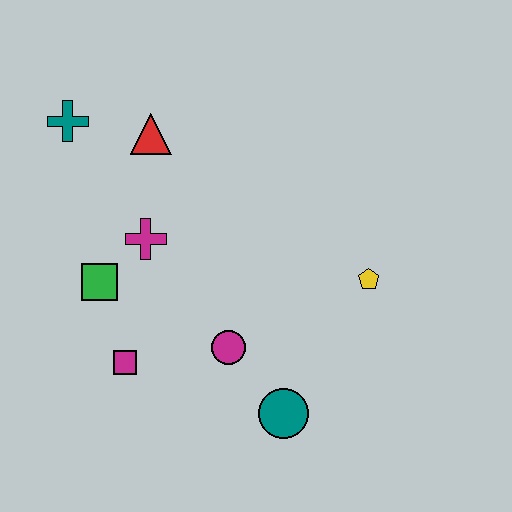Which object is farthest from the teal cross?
The teal circle is farthest from the teal cross.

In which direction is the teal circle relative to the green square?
The teal circle is to the right of the green square.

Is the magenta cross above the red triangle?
No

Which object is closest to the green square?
The magenta cross is closest to the green square.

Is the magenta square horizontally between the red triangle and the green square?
Yes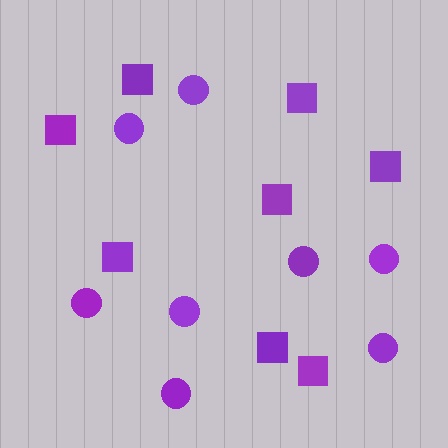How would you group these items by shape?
There are 2 groups: one group of circles (8) and one group of squares (8).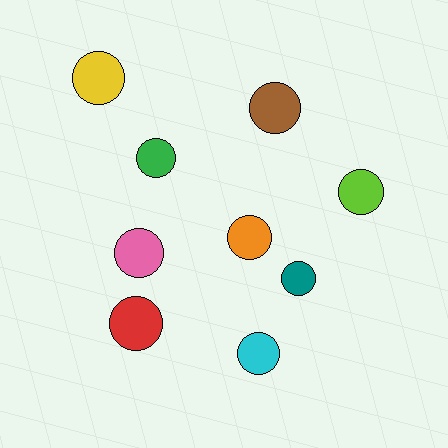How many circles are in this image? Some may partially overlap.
There are 9 circles.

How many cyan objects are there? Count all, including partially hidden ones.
There is 1 cyan object.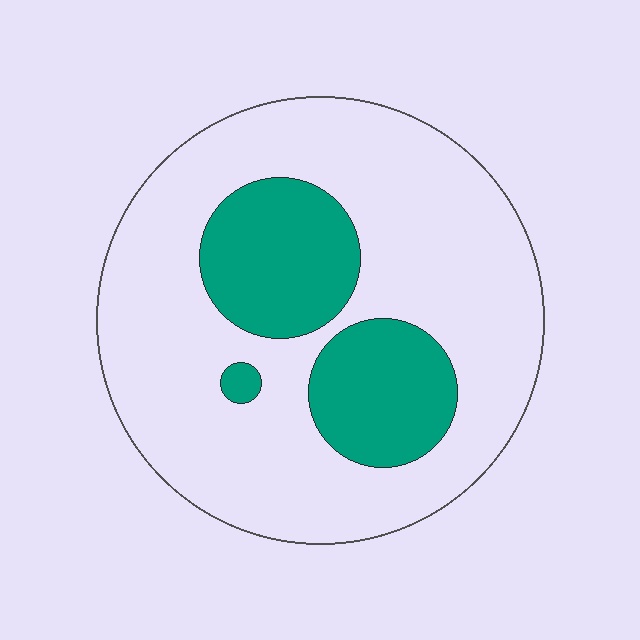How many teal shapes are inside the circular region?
3.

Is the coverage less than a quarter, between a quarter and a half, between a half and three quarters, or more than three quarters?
Between a quarter and a half.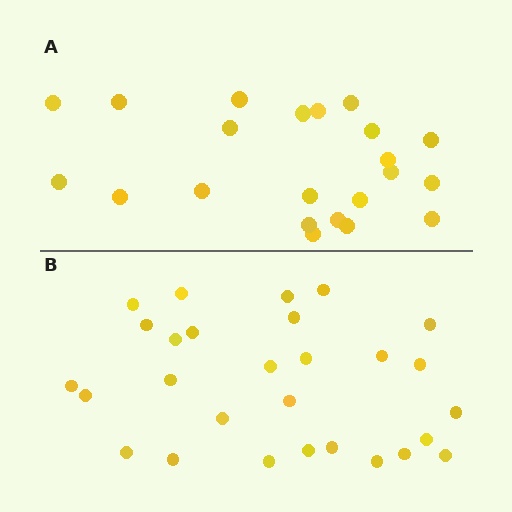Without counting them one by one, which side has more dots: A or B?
Region B (the bottom region) has more dots.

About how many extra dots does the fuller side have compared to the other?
Region B has about 6 more dots than region A.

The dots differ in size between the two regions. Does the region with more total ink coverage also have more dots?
No. Region A has more total ink coverage because its dots are larger, but region B actually contains more individual dots. Total area can be misleading — the number of items is what matters here.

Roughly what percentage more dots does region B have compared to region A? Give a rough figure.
About 25% more.